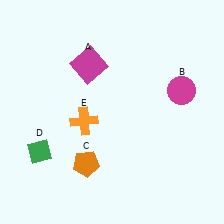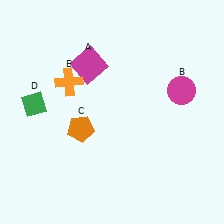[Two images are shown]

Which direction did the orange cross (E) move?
The orange cross (E) moved up.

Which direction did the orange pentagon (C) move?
The orange pentagon (C) moved up.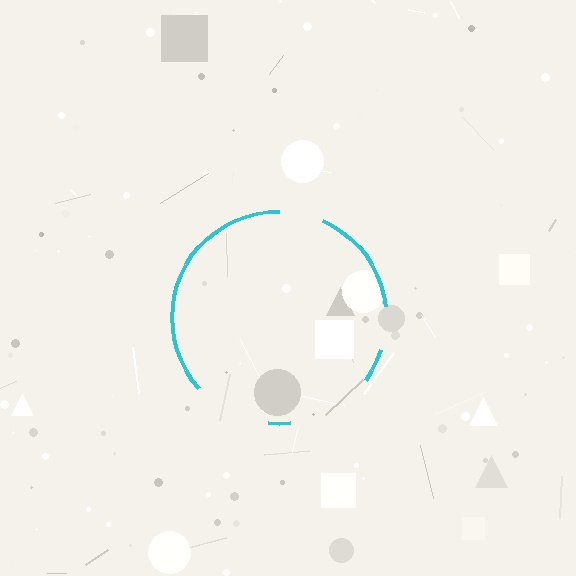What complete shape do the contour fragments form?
The contour fragments form a circle.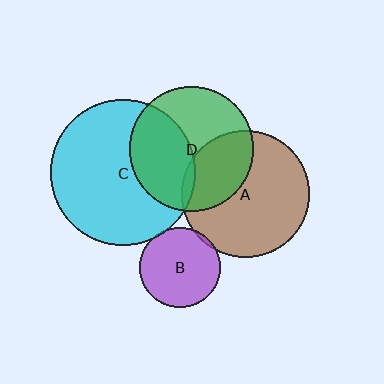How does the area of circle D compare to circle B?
Approximately 2.4 times.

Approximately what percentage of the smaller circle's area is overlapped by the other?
Approximately 35%.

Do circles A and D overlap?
Yes.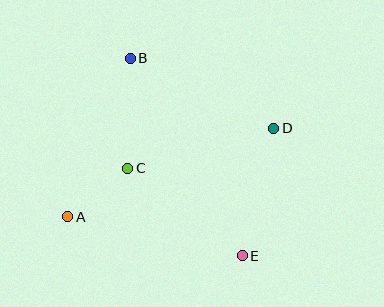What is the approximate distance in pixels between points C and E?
The distance between C and E is approximately 144 pixels.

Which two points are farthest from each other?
Points B and E are farthest from each other.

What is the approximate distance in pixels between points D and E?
The distance between D and E is approximately 131 pixels.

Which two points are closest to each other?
Points A and C are closest to each other.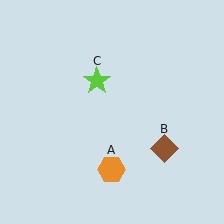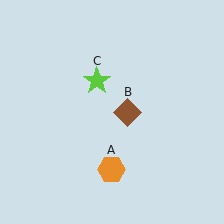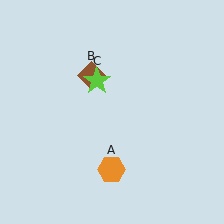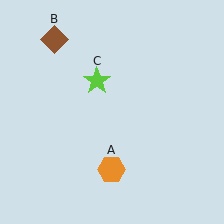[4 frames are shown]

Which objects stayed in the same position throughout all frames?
Orange hexagon (object A) and lime star (object C) remained stationary.